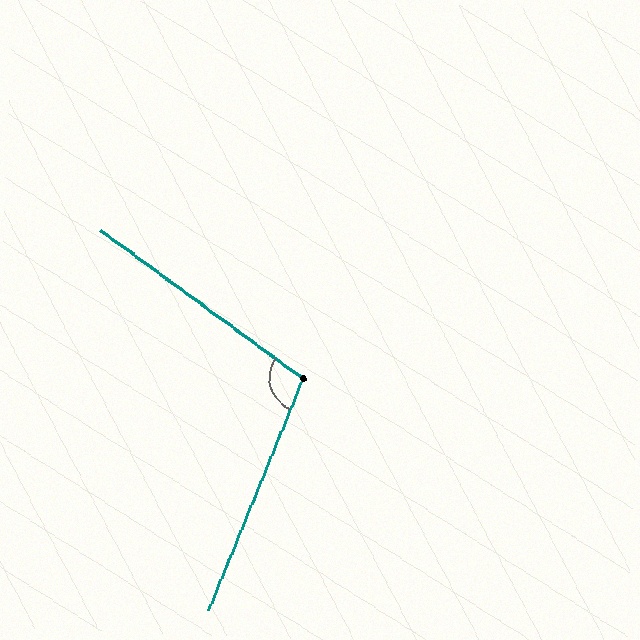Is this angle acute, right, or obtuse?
It is obtuse.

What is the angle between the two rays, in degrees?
Approximately 104 degrees.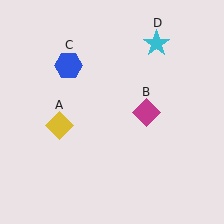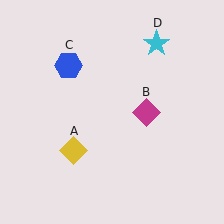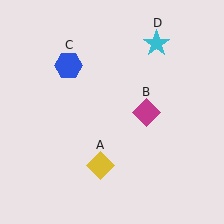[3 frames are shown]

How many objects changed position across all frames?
1 object changed position: yellow diamond (object A).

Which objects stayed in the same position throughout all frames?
Magenta diamond (object B) and blue hexagon (object C) and cyan star (object D) remained stationary.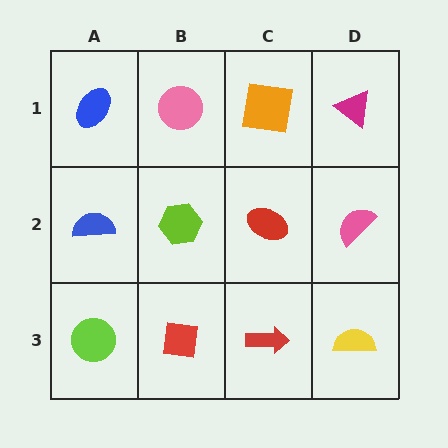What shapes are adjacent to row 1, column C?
A red ellipse (row 2, column C), a pink circle (row 1, column B), a magenta triangle (row 1, column D).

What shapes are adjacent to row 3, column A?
A blue semicircle (row 2, column A), a red square (row 3, column B).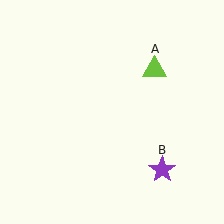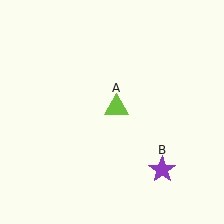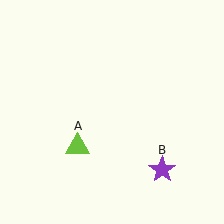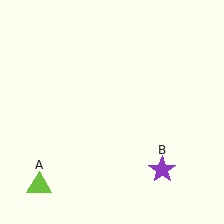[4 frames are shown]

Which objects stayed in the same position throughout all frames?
Purple star (object B) remained stationary.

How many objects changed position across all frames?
1 object changed position: lime triangle (object A).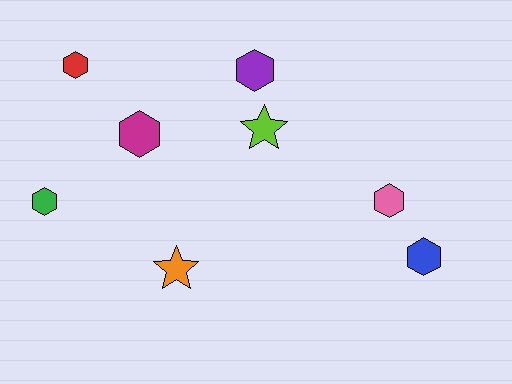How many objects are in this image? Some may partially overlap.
There are 8 objects.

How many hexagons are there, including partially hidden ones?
There are 6 hexagons.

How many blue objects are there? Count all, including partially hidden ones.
There is 1 blue object.